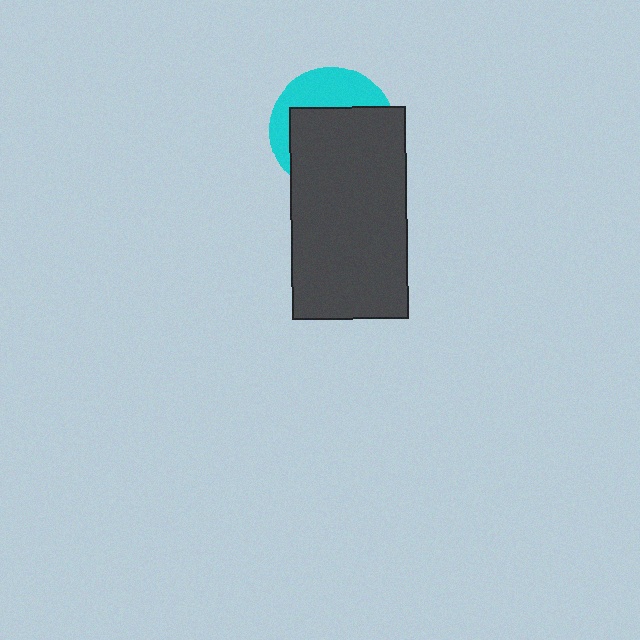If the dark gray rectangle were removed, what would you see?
You would see the complete cyan circle.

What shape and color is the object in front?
The object in front is a dark gray rectangle.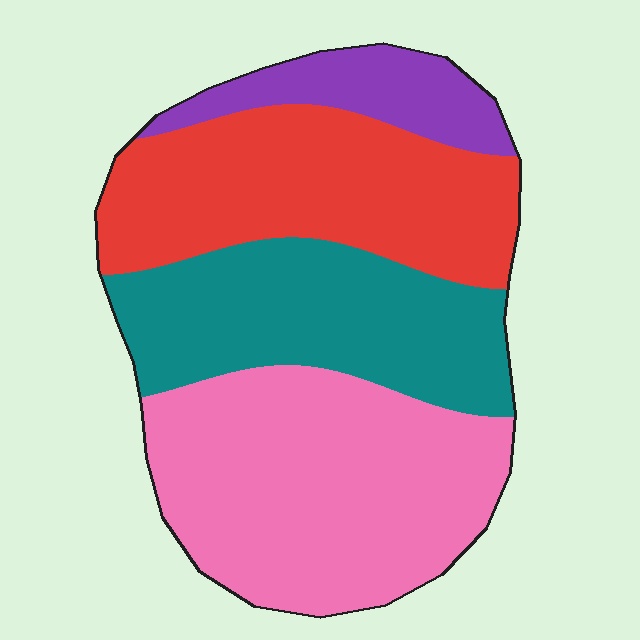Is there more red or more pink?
Pink.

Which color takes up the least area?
Purple, at roughly 10%.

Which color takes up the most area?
Pink, at roughly 35%.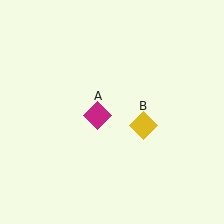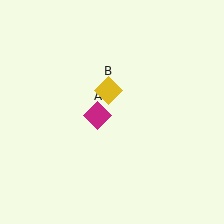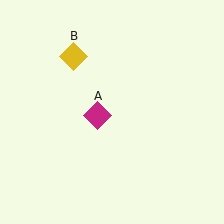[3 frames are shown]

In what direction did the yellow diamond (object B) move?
The yellow diamond (object B) moved up and to the left.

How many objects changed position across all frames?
1 object changed position: yellow diamond (object B).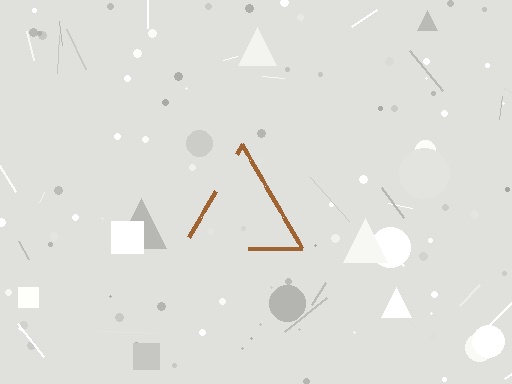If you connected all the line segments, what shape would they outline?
They would outline a triangle.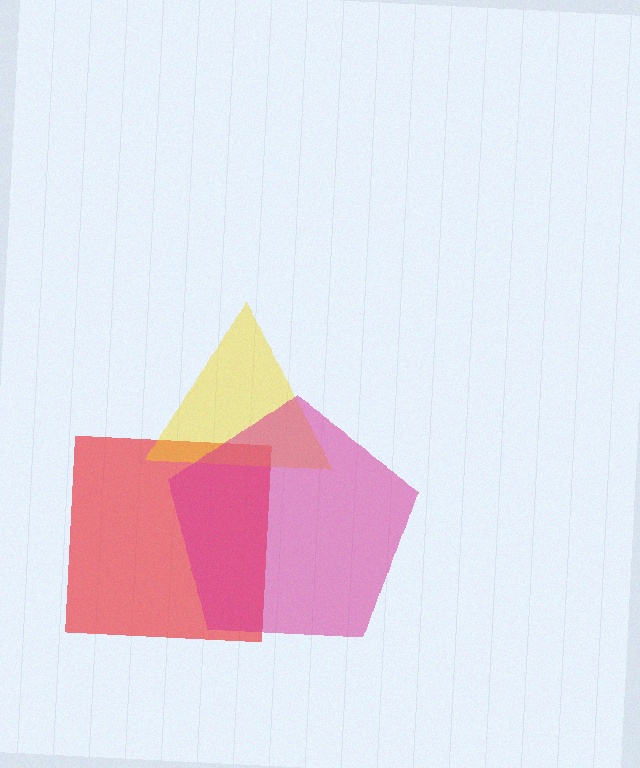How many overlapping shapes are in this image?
There are 3 overlapping shapes in the image.